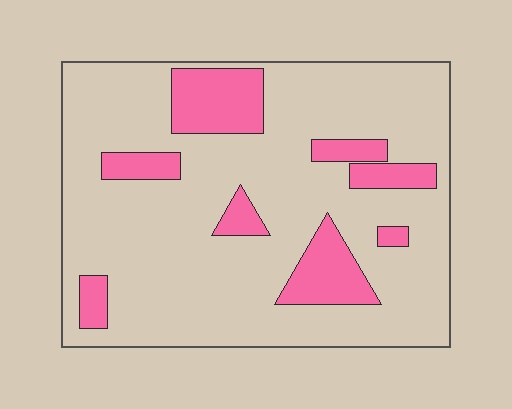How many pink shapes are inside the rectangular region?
8.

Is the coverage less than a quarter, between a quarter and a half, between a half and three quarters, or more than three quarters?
Less than a quarter.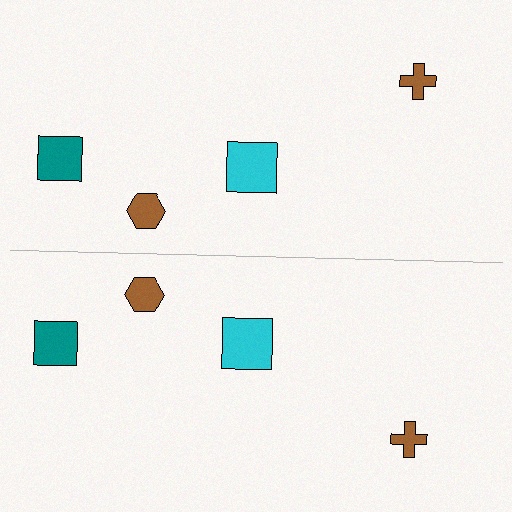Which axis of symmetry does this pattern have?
The pattern has a horizontal axis of symmetry running through the center of the image.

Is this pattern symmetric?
Yes, this pattern has bilateral (reflection) symmetry.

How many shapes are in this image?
There are 8 shapes in this image.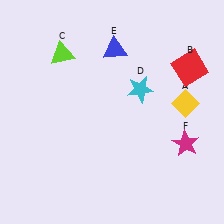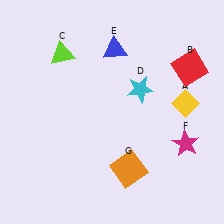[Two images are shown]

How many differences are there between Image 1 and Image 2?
There is 1 difference between the two images.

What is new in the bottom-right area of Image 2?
An orange square (G) was added in the bottom-right area of Image 2.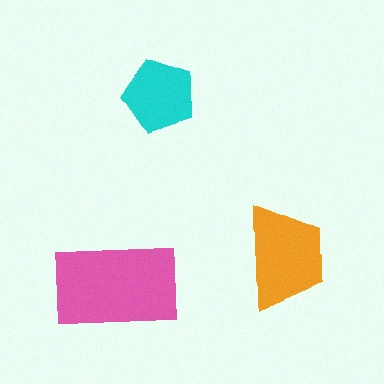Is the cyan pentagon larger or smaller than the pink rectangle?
Smaller.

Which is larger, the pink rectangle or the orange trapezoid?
The pink rectangle.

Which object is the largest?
The pink rectangle.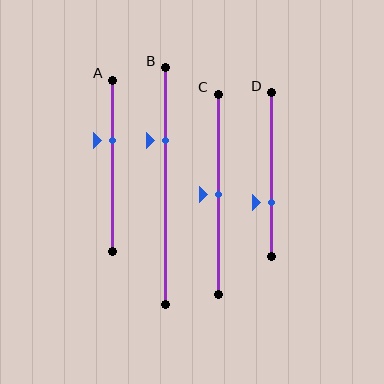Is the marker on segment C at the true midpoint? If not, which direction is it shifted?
Yes, the marker on segment C is at the true midpoint.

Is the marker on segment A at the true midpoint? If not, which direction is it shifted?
No, the marker on segment A is shifted upward by about 15% of the segment length.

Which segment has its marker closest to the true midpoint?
Segment C has its marker closest to the true midpoint.